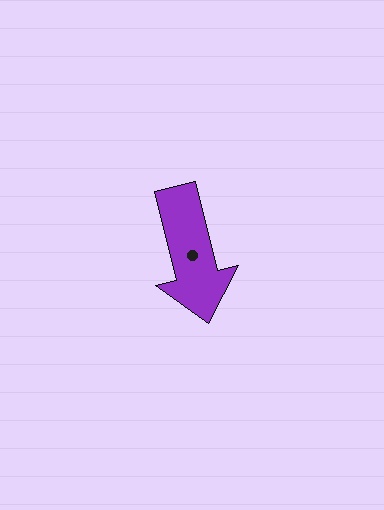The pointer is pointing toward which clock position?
Roughly 6 o'clock.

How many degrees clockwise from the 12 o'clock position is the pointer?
Approximately 166 degrees.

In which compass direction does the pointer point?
South.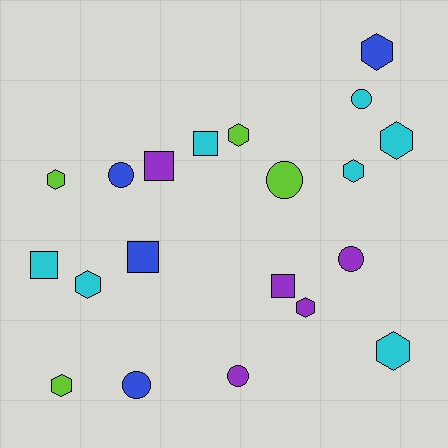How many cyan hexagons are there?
There are 4 cyan hexagons.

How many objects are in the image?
There are 20 objects.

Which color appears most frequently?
Cyan, with 7 objects.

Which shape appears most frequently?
Hexagon, with 9 objects.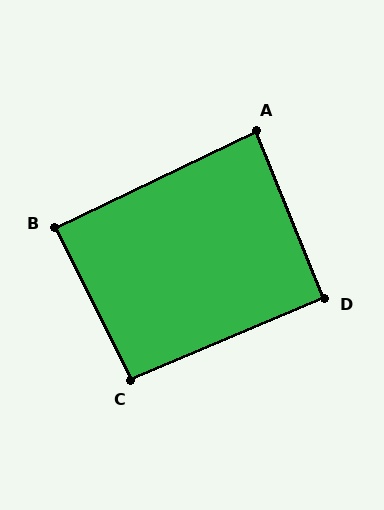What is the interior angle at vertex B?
Approximately 89 degrees (approximately right).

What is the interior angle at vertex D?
Approximately 91 degrees (approximately right).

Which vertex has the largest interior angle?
C, at approximately 93 degrees.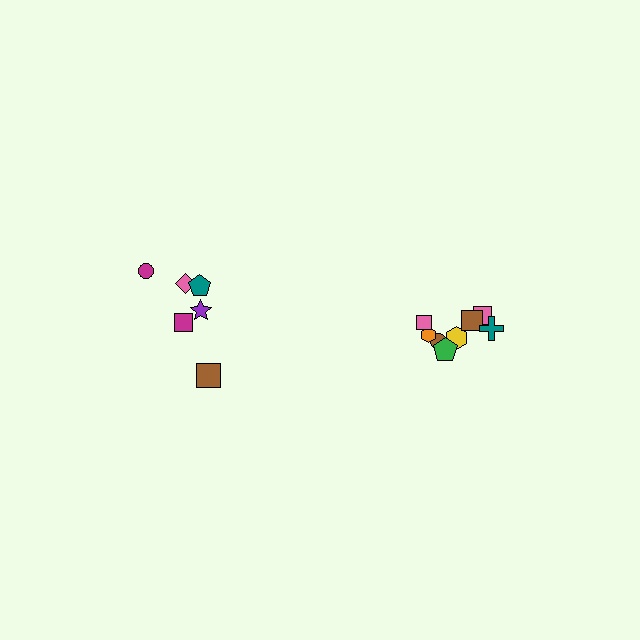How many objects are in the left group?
There are 6 objects.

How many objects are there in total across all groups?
There are 14 objects.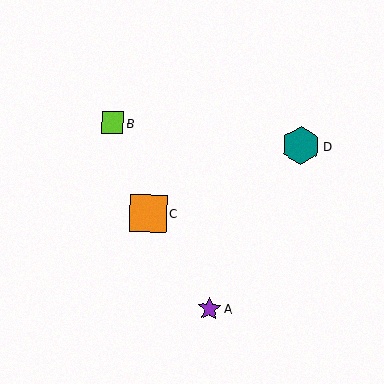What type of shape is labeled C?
Shape C is an orange square.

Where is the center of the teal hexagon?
The center of the teal hexagon is at (301, 146).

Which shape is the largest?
The teal hexagon (labeled D) is the largest.